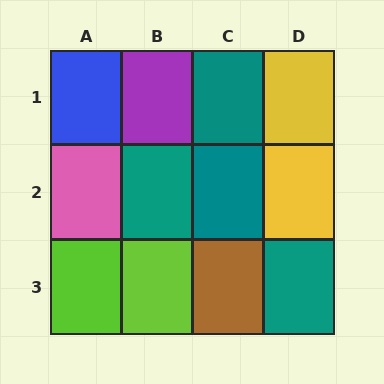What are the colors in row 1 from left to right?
Blue, purple, teal, yellow.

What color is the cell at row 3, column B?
Lime.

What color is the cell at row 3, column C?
Brown.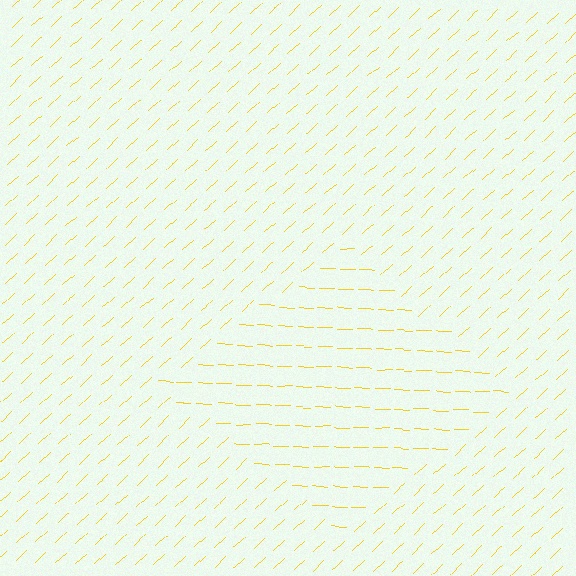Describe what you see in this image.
The image is filled with small yellow line segments. A diamond region in the image has lines oriented differently from the surrounding lines, creating a visible texture boundary.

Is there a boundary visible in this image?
Yes, there is a texture boundary formed by a change in line orientation.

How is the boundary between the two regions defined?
The boundary is defined purely by a change in line orientation (approximately 45 degrees difference). All lines are the same color and thickness.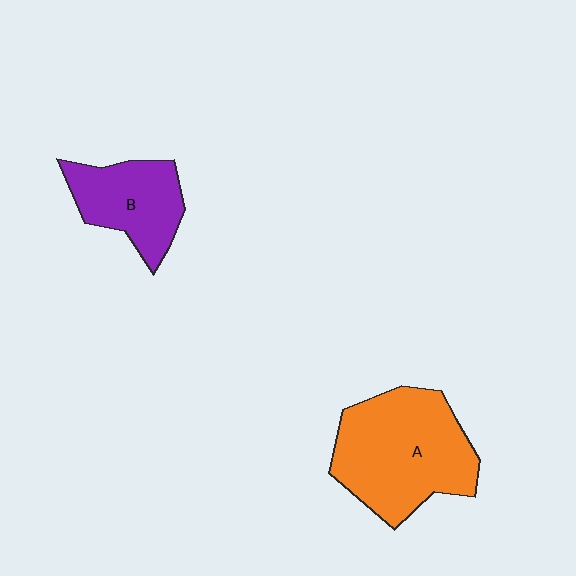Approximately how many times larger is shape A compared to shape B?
Approximately 1.7 times.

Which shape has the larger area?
Shape A (orange).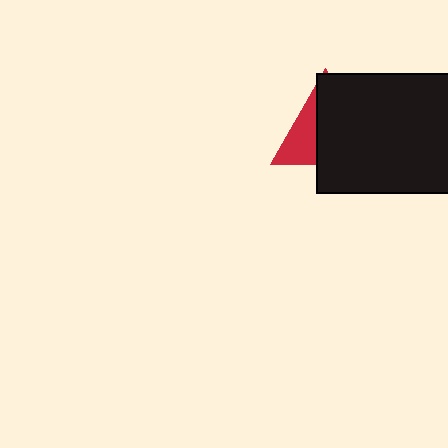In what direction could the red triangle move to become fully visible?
The red triangle could move left. That would shift it out from behind the black rectangle entirely.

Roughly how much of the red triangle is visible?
A small part of it is visible (roughly 34%).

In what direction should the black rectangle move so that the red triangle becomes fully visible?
The black rectangle should move right. That is the shortest direction to clear the overlap and leave the red triangle fully visible.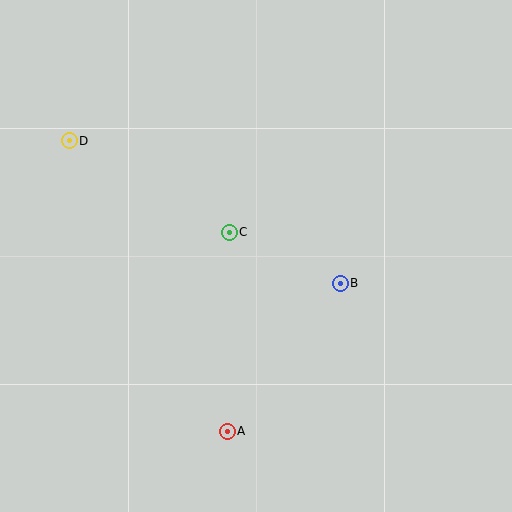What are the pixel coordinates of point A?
Point A is at (227, 431).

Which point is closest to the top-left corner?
Point D is closest to the top-left corner.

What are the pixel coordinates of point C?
Point C is at (229, 232).